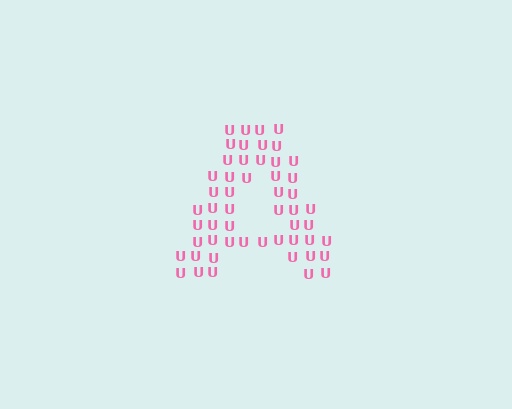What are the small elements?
The small elements are letter U's.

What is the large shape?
The large shape is the letter A.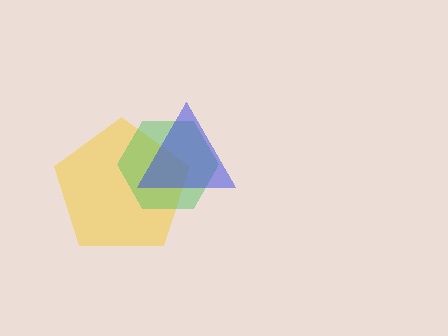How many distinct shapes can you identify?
There are 3 distinct shapes: a yellow pentagon, a green hexagon, a blue triangle.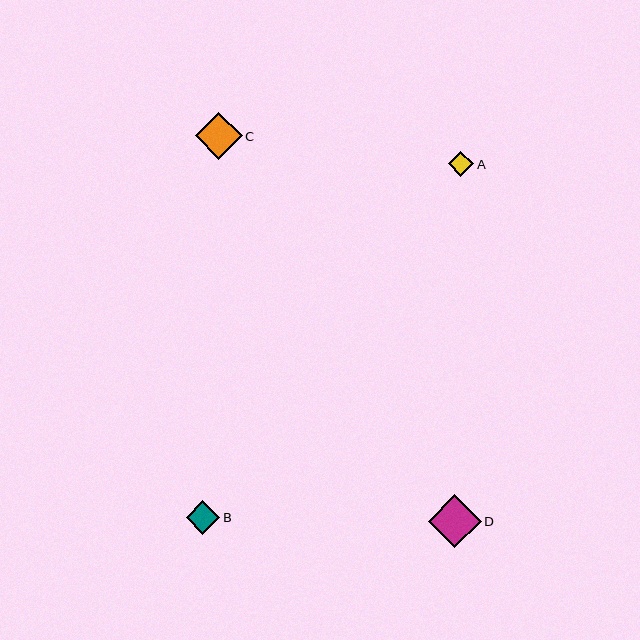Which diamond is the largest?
Diamond D is the largest with a size of approximately 53 pixels.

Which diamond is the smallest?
Diamond A is the smallest with a size of approximately 26 pixels.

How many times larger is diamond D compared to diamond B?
Diamond D is approximately 1.6 times the size of diamond B.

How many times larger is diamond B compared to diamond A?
Diamond B is approximately 1.3 times the size of diamond A.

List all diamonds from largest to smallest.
From largest to smallest: D, C, B, A.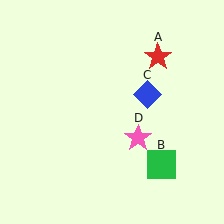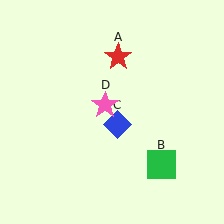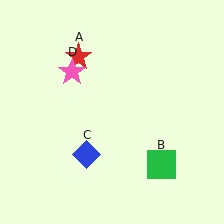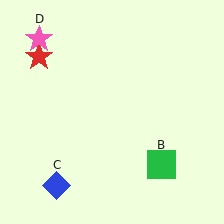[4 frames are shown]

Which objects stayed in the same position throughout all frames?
Green square (object B) remained stationary.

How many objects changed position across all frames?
3 objects changed position: red star (object A), blue diamond (object C), pink star (object D).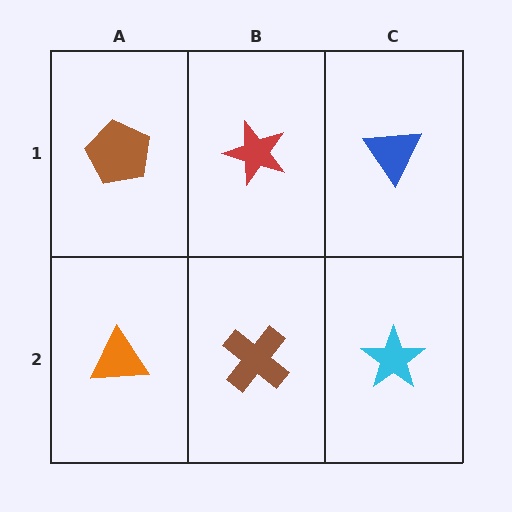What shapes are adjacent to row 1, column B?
A brown cross (row 2, column B), a brown pentagon (row 1, column A), a blue triangle (row 1, column C).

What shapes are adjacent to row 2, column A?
A brown pentagon (row 1, column A), a brown cross (row 2, column B).